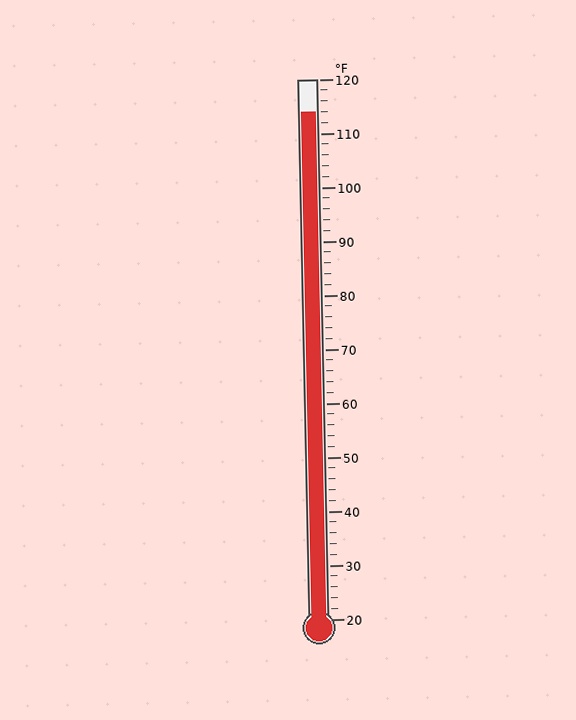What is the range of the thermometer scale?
The thermometer scale ranges from 20°F to 120°F.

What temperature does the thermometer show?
The thermometer shows approximately 114°F.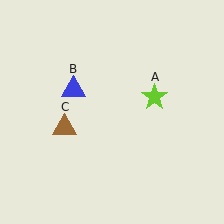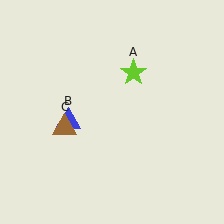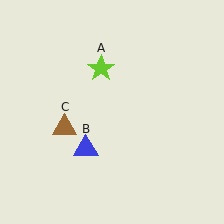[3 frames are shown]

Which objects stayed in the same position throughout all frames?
Brown triangle (object C) remained stationary.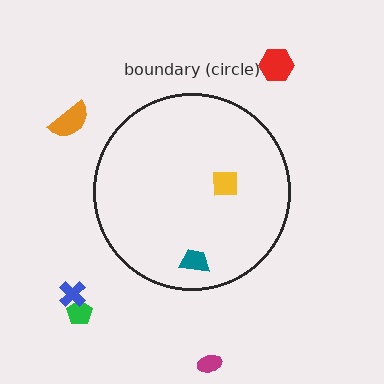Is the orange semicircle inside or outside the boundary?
Outside.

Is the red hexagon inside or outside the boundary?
Outside.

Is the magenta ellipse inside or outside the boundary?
Outside.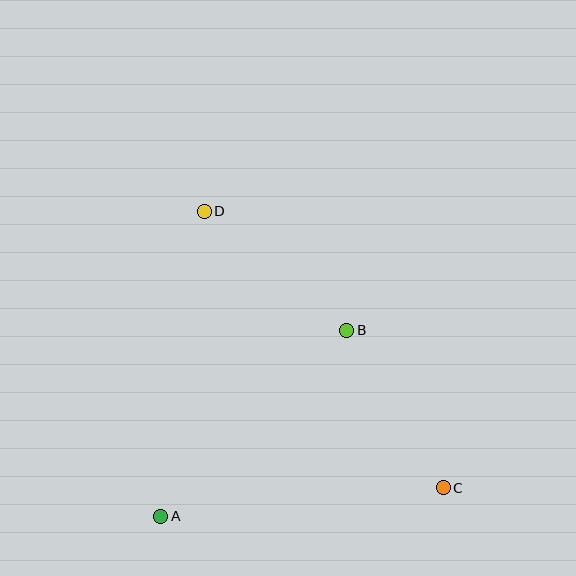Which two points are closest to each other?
Points B and C are closest to each other.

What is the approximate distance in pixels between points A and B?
The distance between A and B is approximately 263 pixels.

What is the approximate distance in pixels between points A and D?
The distance between A and D is approximately 308 pixels.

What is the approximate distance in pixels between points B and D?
The distance between B and D is approximately 185 pixels.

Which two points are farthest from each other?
Points C and D are farthest from each other.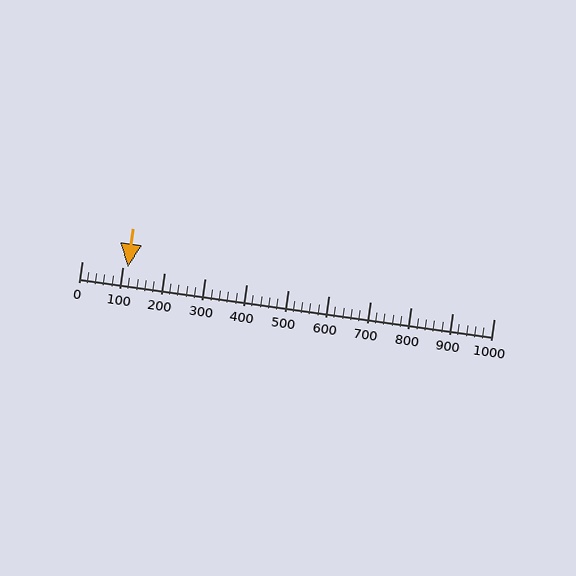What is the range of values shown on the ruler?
The ruler shows values from 0 to 1000.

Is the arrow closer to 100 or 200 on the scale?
The arrow is closer to 100.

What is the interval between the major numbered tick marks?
The major tick marks are spaced 100 units apart.